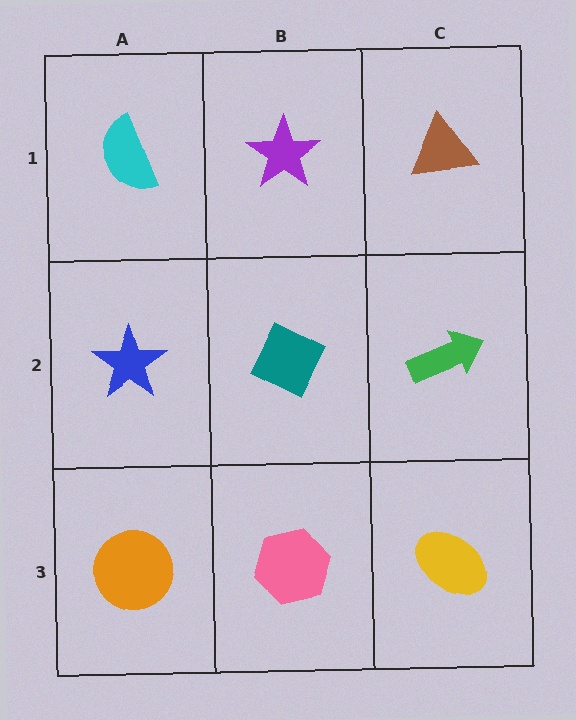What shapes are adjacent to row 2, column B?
A purple star (row 1, column B), a pink hexagon (row 3, column B), a blue star (row 2, column A), a green arrow (row 2, column C).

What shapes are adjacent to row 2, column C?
A brown triangle (row 1, column C), a yellow ellipse (row 3, column C), a teal diamond (row 2, column B).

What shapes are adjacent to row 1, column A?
A blue star (row 2, column A), a purple star (row 1, column B).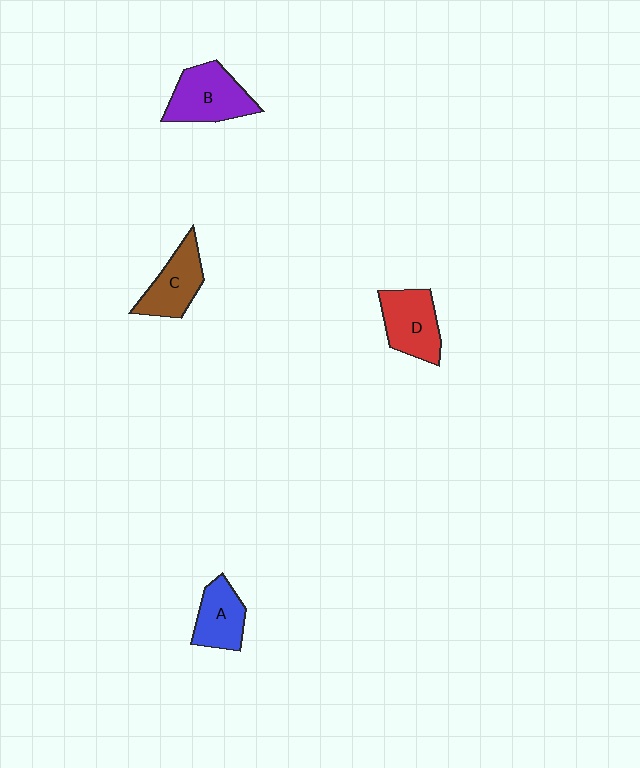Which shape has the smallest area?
Shape A (blue).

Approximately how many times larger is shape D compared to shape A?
Approximately 1.2 times.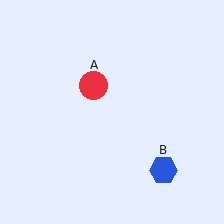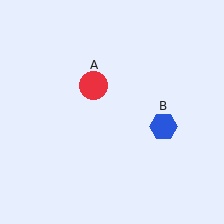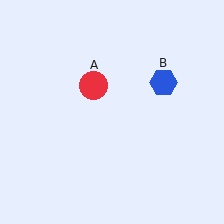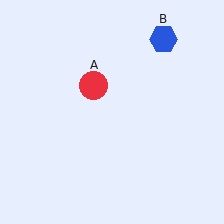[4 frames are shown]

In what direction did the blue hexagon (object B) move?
The blue hexagon (object B) moved up.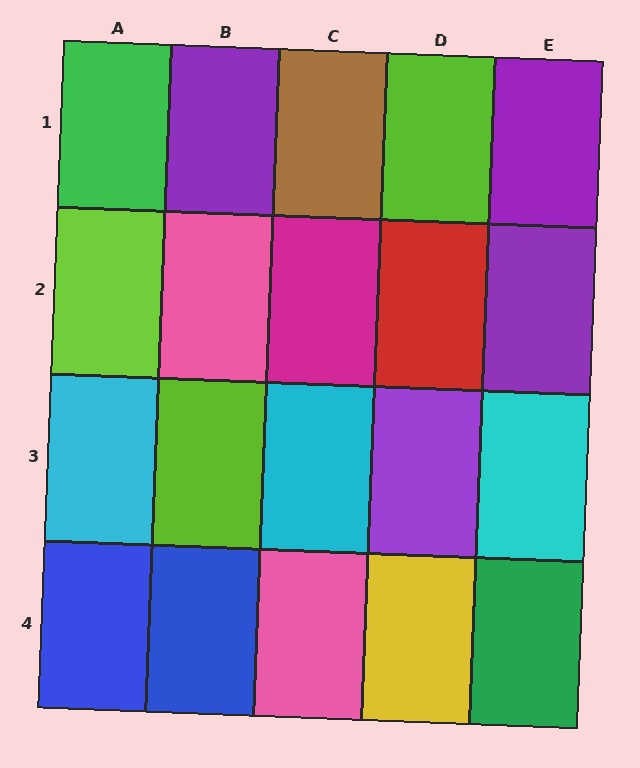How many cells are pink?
2 cells are pink.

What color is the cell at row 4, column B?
Blue.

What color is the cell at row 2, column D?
Red.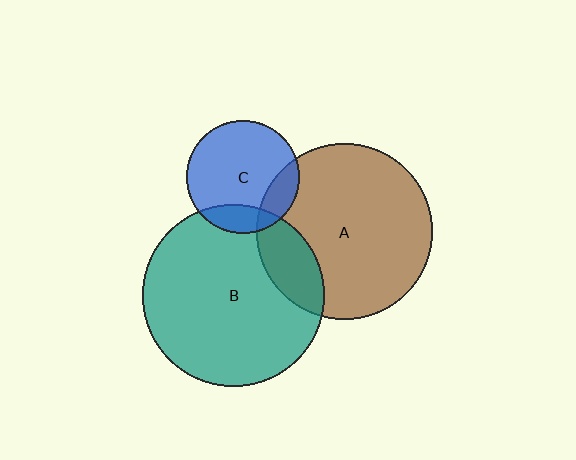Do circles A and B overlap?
Yes.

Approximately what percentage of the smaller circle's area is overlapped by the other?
Approximately 20%.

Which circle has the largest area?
Circle B (teal).